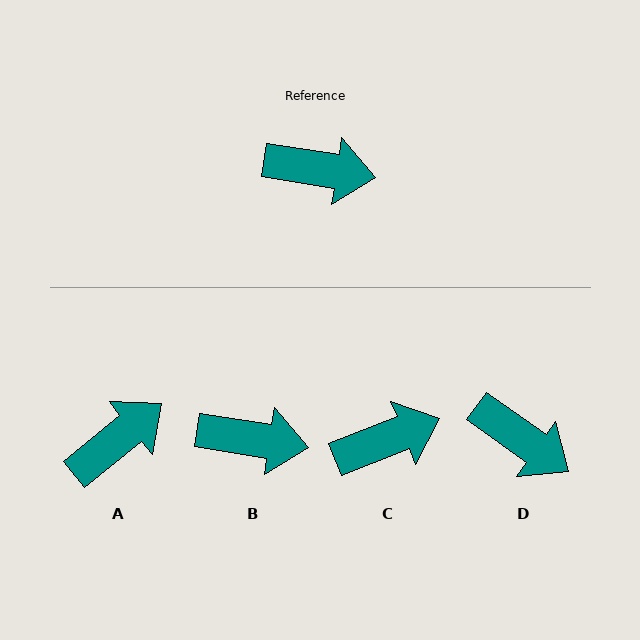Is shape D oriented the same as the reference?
No, it is off by about 27 degrees.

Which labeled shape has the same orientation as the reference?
B.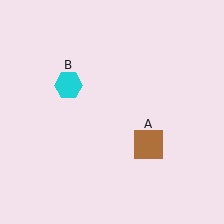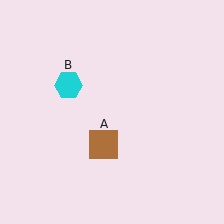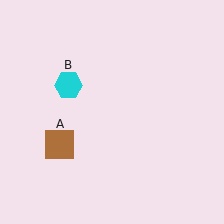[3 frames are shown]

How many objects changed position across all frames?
1 object changed position: brown square (object A).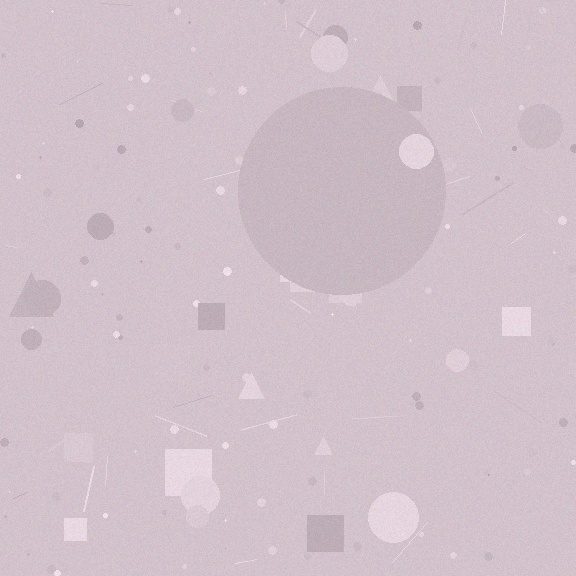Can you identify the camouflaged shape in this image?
The camouflaged shape is a circle.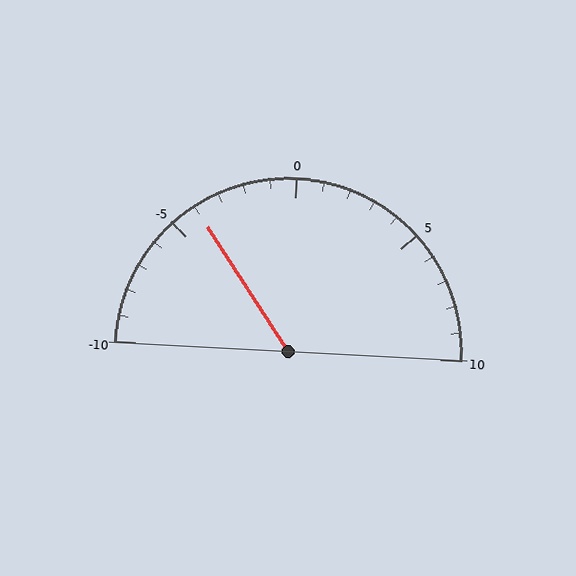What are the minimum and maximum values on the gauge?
The gauge ranges from -10 to 10.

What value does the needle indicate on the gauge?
The needle indicates approximately -4.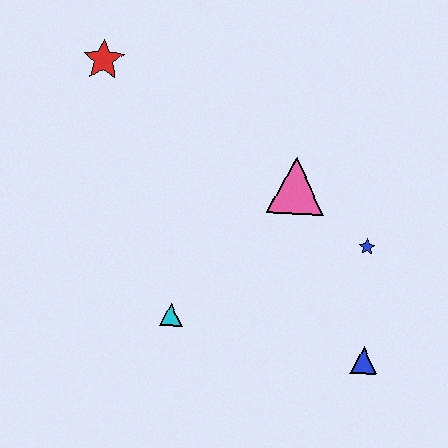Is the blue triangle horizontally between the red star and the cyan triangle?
No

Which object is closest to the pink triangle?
The blue star is closest to the pink triangle.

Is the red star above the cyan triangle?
Yes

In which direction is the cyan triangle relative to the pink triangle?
The cyan triangle is below the pink triangle.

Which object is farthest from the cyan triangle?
The red star is farthest from the cyan triangle.